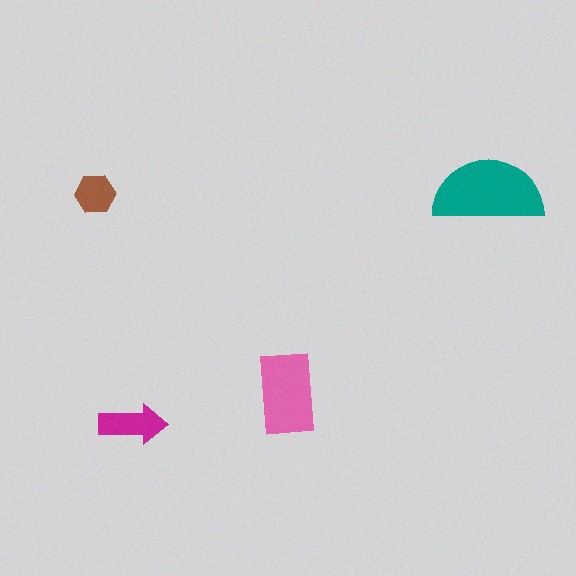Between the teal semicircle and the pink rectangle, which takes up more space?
The teal semicircle.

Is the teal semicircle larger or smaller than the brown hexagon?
Larger.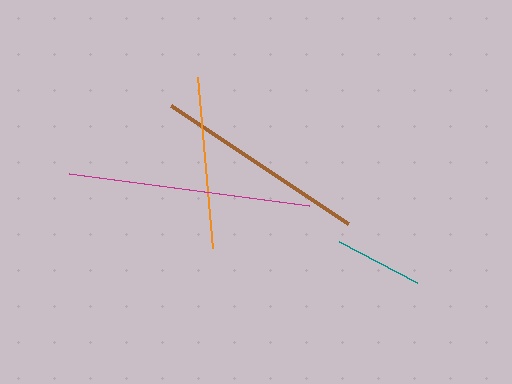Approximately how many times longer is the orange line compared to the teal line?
The orange line is approximately 1.9 times the length of the teal line.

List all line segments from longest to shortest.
From longest to shortest: magenta, brown, orange, teal.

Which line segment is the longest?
The magenta line is the longest at approximately 242 pixels.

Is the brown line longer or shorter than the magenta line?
The magenta line is longer than the brown line.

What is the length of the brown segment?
The brown segment is approximately 213 pixels long.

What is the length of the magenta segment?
The magenta segment is approximately 242 pixels long.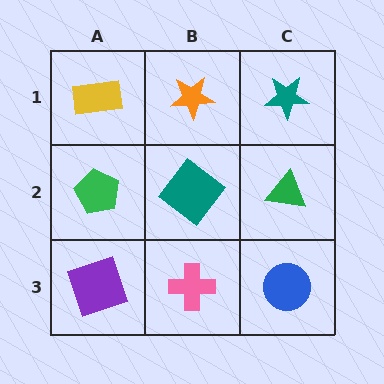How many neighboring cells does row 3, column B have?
3.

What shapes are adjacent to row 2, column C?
A teal star (row 1, column C), a blue circle (row 3, column C), a teal diamond (row 2, column B).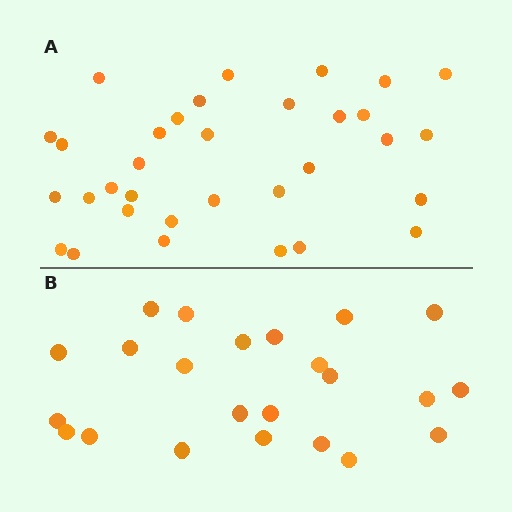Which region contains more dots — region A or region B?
Region A (the top region) has more dots.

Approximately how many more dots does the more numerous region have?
Region A has roughly 10 or so more dots than region B.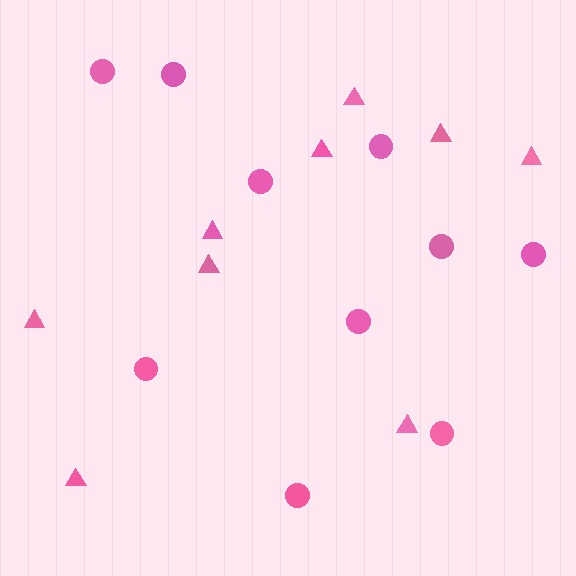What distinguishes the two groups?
There are 2 groups: one group of triangles (9) and one group of circles (10).